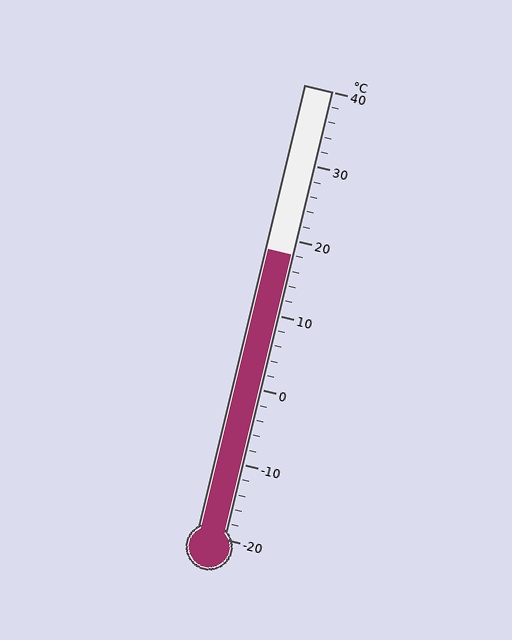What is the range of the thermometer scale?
The thermometer scale ranges from -20°C to 40°C.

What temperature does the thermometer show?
The thermometer shows approximately 18°C.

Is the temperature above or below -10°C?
The temperature is above -10°C.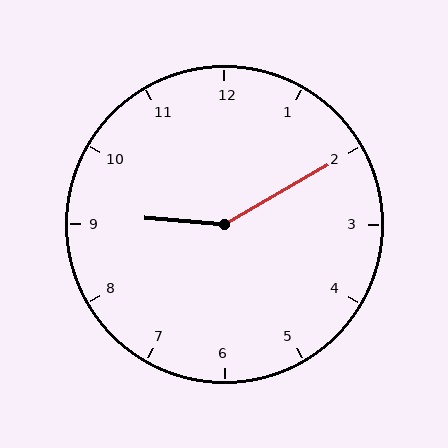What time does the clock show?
9:10.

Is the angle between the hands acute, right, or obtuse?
It is obtuse.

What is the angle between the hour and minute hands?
Approximately 145 degrees.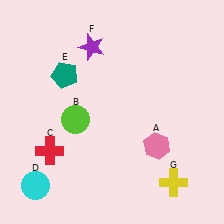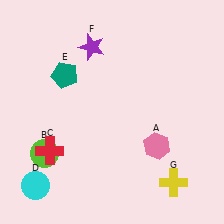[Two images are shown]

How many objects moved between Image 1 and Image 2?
1 object moved between the two images.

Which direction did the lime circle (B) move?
The lime circle (B) moved down.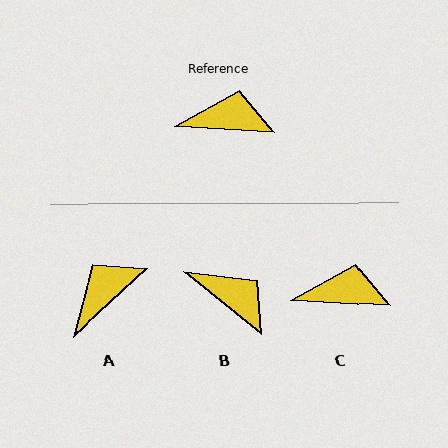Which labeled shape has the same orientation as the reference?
C.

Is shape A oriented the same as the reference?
No, it is off by about 47 degrees.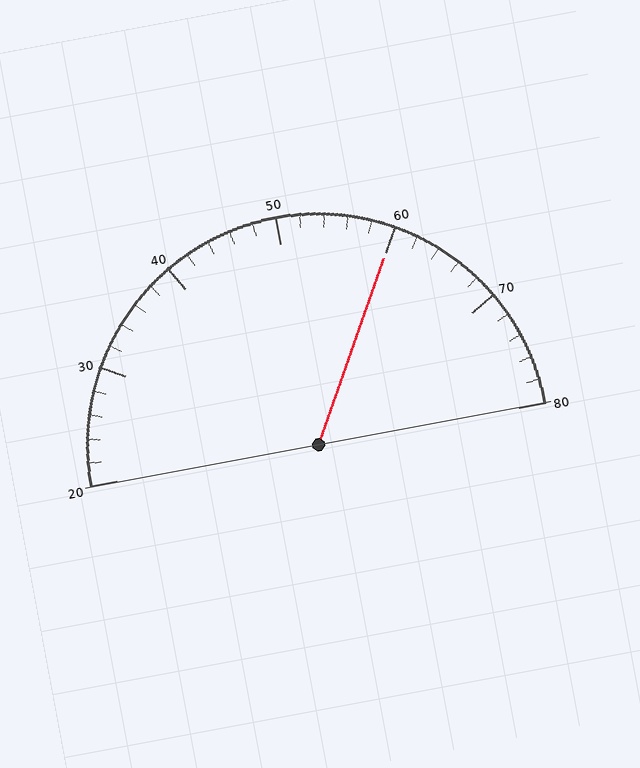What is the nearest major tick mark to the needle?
The nearest major tick mark is 60.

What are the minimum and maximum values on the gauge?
The gauge ranges from 20 to 80.